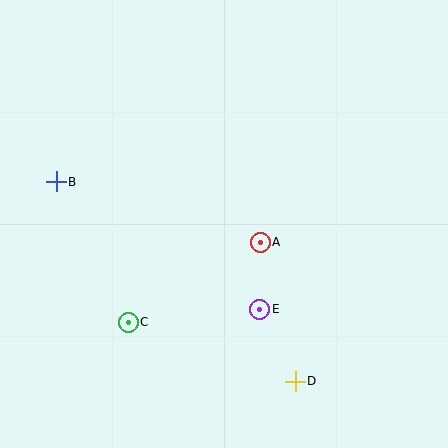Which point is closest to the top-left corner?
Point B is closest to the top-left corner.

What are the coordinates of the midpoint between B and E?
The midpoint between B and E is at (158, 245).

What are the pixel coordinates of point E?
Point E is at (260, 309).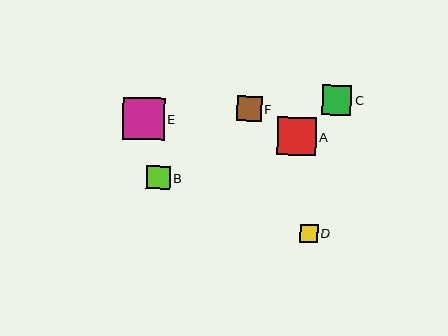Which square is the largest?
Square E is the largest with a size of approximately 42 pixels.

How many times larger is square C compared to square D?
Square C is approximately 1.7 times the size of square D.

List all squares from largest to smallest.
From largest to smallest: E, A, C, F, B, D.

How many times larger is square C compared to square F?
Square C is approximately 1.2 times the size of square F.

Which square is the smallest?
Square D is the smallest with a size of approximately 18 pixels.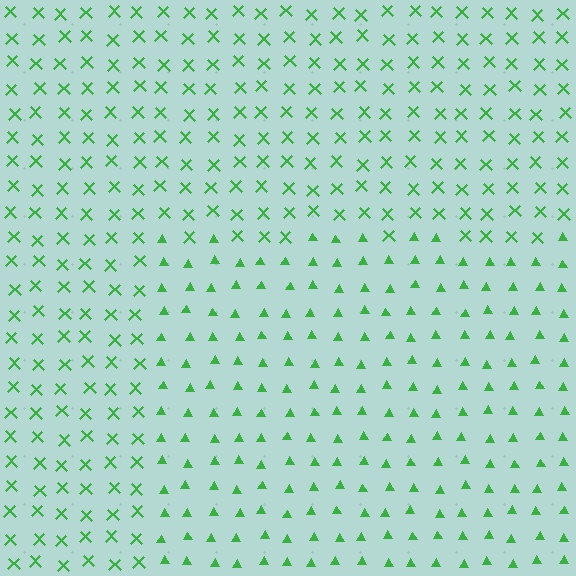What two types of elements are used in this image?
The image uses triangles inside the rectangle region and X marks outside it.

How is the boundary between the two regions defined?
The boundary is defined by a change in element shape: triangles inside vs. X marks outside. All elements share the same color and spacing.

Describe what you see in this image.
The image is filled with small green elements arranged in a uniform grid. A rectangle-shaped region contains triangles, while the surrounding area contains X marks. The boundary is defined purely by the change in element shape.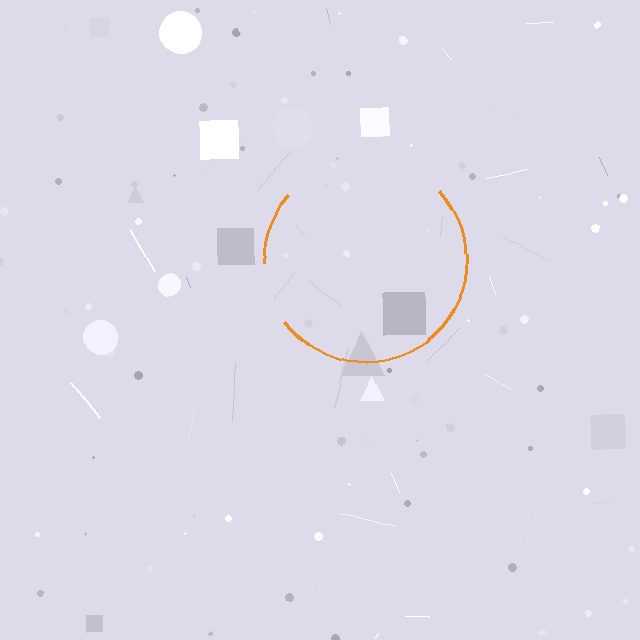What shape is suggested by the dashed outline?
The dashed outline suggests a circle.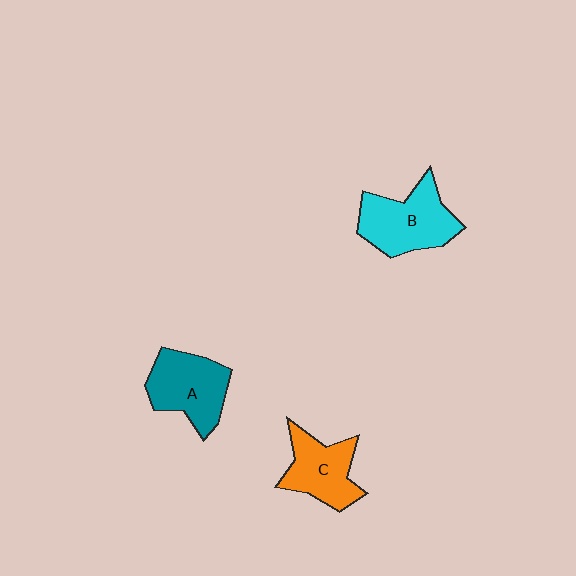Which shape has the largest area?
Shape B (cyan).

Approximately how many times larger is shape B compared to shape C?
Approximately 1.2 times.